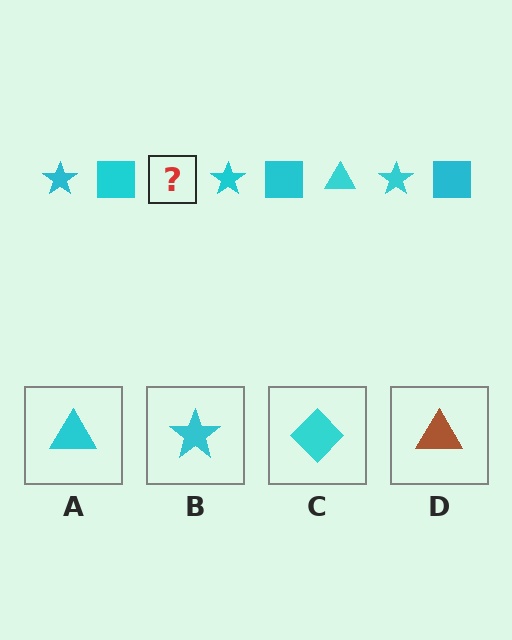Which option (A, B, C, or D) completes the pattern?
A.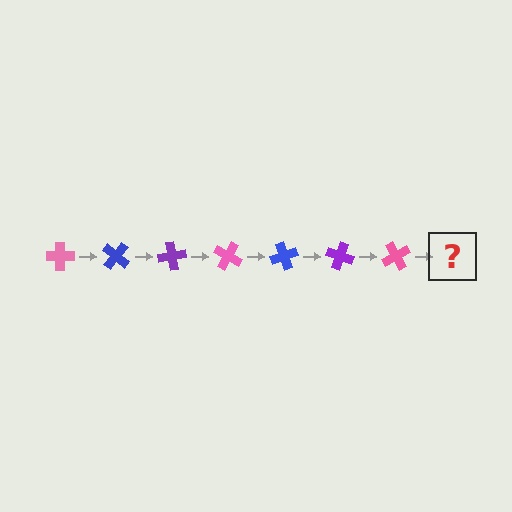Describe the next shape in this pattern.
It should be a blue cross, rotated 280 degrees from the start.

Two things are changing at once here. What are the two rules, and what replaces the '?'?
The two rules are that it rotates 40 degrees each step and the color cycles through pink, blue, and purple. The '?' should be a blue cross, rotated 280 degrees from the start.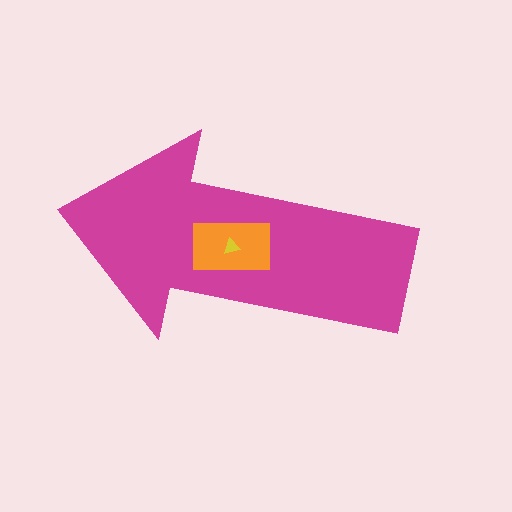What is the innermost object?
The yellow triangle.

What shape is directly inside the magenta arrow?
The orange rectangle.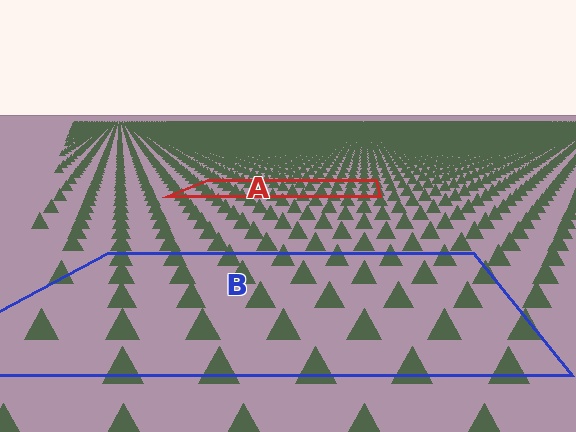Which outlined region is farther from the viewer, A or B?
Region A is farther from the viewer — the texture elements inside it appear smaller and more densely packed.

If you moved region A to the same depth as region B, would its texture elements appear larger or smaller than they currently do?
They would appear larger. At a closer depth, the same texture elements are projected at a bigger on-screen size.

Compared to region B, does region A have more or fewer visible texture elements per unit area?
Region A has more texture elements per unit area — they are packed more densely because it is farther away.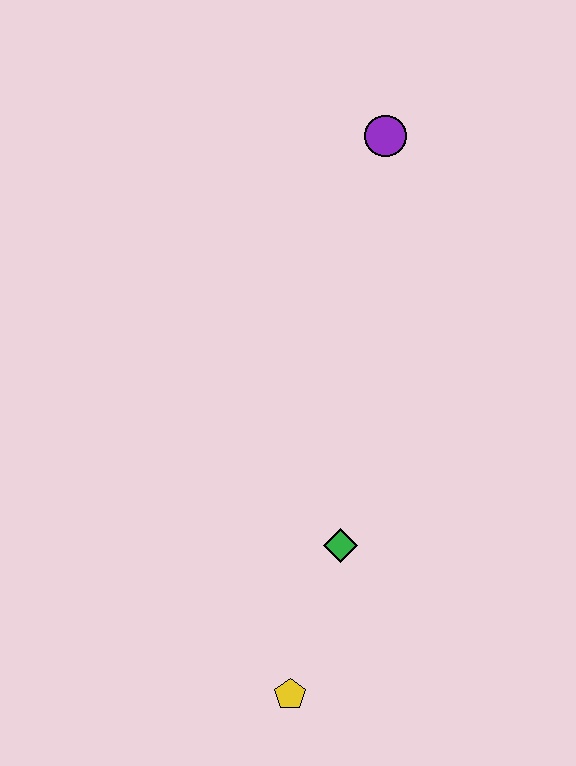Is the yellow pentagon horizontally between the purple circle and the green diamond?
No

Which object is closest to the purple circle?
The green diamond is closest to the purple circle.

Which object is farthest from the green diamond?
The purple circle is farthest from the green diamond.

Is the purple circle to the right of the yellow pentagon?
Yes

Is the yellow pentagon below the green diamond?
Yes